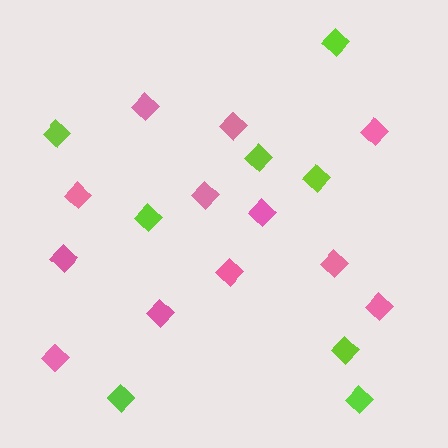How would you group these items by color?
There are 2 groups: one group of pink diamonds (12) and one group of lime diamonds (8).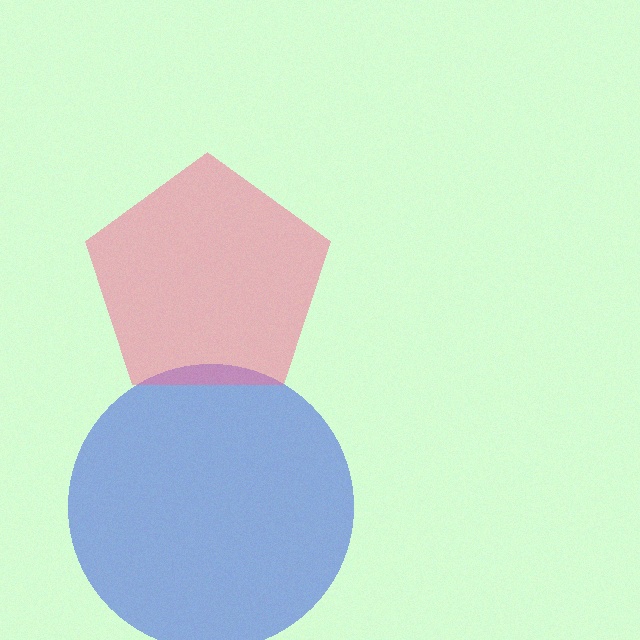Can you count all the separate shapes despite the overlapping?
Yes, there are 2 separate shapes.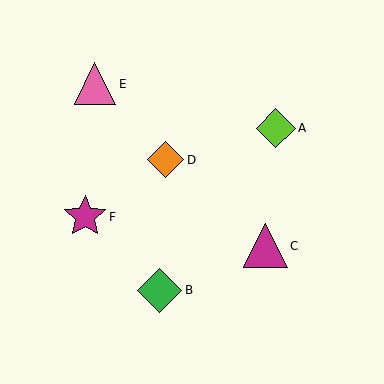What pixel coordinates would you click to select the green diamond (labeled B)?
Click at (159, 290) to select the green diamond B.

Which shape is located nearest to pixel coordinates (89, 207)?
The magenta star (labeled F) at (85, 217) is nearest to that location.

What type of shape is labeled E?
Shape E is a pink triangle.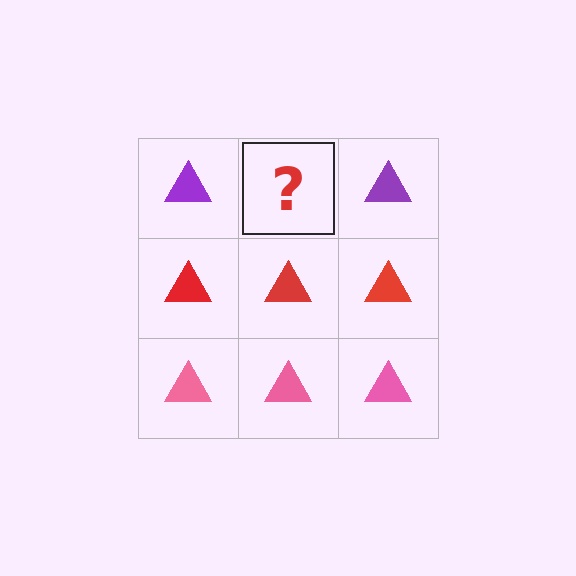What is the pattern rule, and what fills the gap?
The rule is that each row has a consistent color. The gap should be filled with a purple triangle.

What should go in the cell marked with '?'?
The missing cell should contain a purple triangle.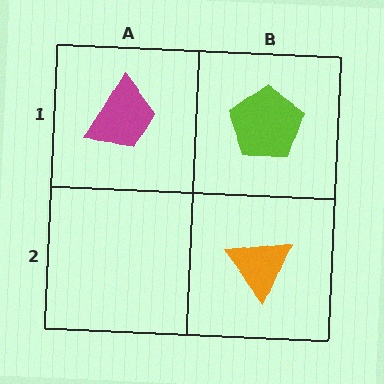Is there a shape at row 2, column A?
No, that cell is empty.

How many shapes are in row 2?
1 shape.